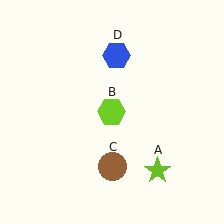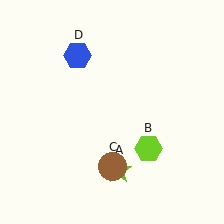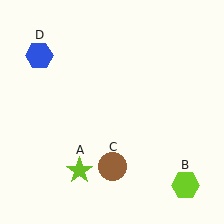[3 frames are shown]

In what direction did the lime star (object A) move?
The lime star (object A) moved left.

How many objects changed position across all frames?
3 objects changed position: lime star (object A), lime hexagon (object B), blue hexagon (object D).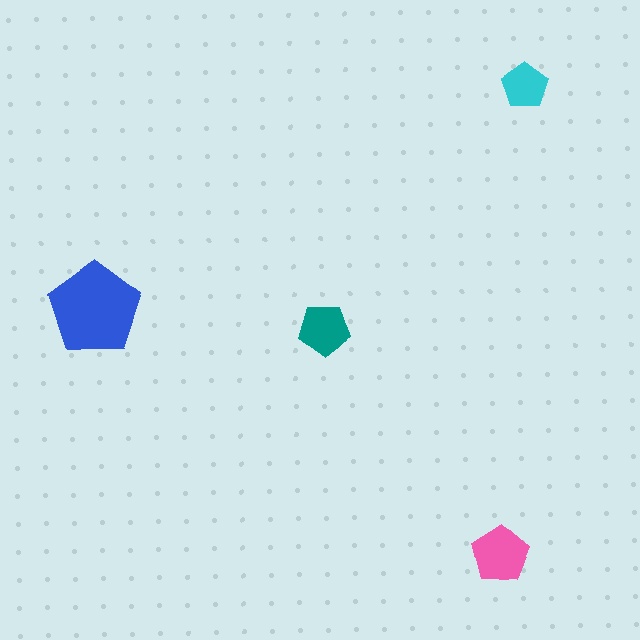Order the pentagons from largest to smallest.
the blue one, the pink one, the teal one, the cyan one.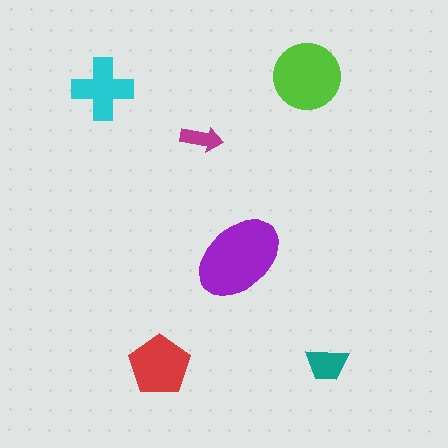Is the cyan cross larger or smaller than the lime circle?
Smaller.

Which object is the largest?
The purple ellipse.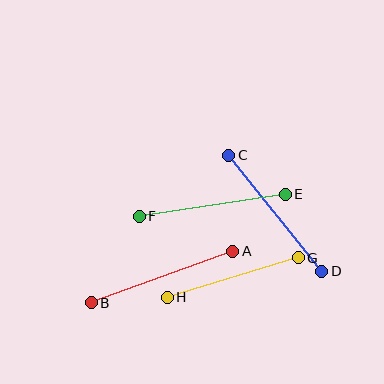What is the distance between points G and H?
The distance is approximately 137 pixels.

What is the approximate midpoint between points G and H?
The midpoint is at approximately (233, 278) pixels.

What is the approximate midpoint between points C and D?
The midpoint is at approximately (275, 213) pixels.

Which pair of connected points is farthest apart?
Points A and B are farthest apart.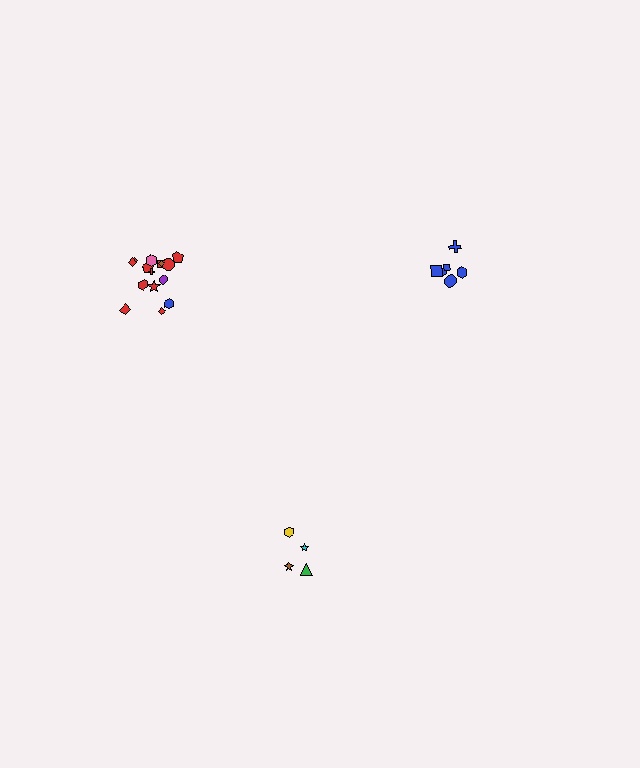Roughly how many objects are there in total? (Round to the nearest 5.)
Roughly 25 objects in total.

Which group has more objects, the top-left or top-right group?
The top-left group.